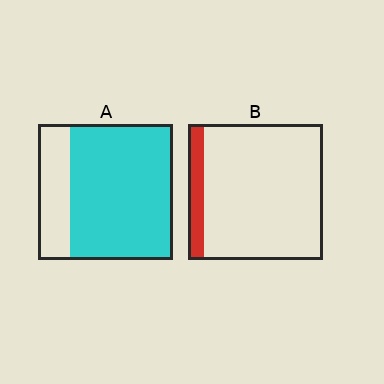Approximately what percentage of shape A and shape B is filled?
A is approximately 75% and B is approximately 10%.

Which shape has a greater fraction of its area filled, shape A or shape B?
Shape A.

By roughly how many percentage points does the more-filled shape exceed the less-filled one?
By roughly 65 percentage points (A over B).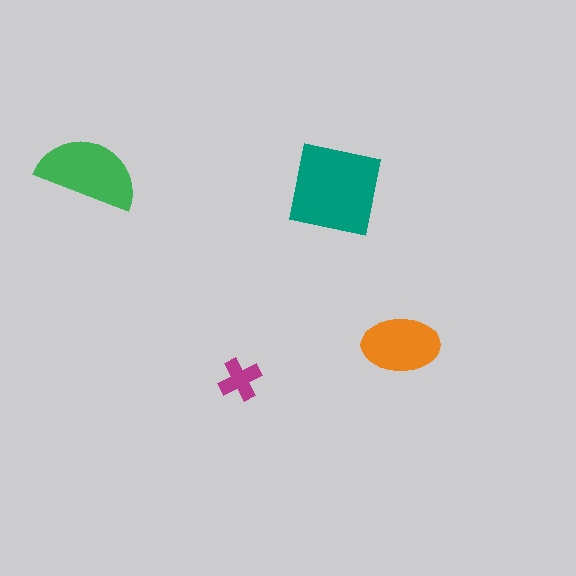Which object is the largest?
The teal square.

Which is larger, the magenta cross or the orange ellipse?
The orange ellipse.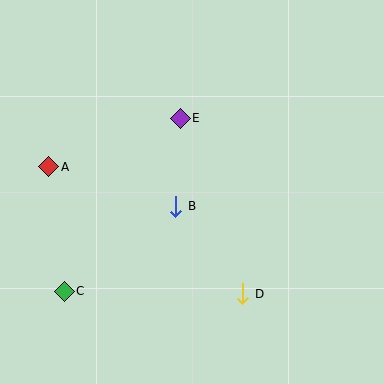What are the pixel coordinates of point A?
Point A is at (49, 167).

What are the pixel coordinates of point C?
Point C is at (64, 291).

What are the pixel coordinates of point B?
Point B is at (176, 206).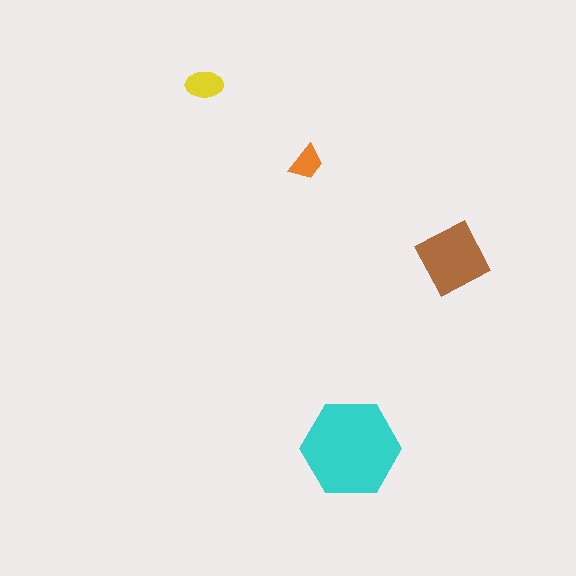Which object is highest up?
The yellow ellipse is topmost.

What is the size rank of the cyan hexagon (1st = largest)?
1st.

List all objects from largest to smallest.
The cyan hexagon, the brown square, the yellow ellipse, the orange trapezoid.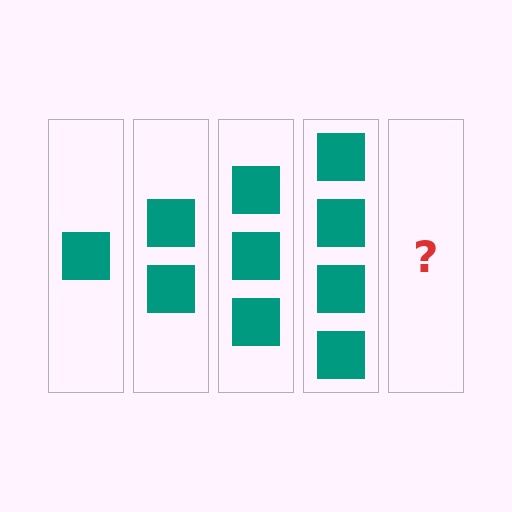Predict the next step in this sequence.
The next step is 5 squares.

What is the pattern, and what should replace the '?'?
The pattern is that each step adds one more square. The '?' should be 5 squares.